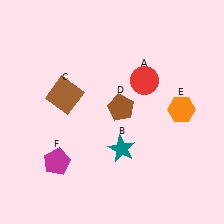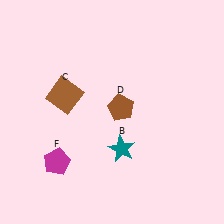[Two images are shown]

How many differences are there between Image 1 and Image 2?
There are 2 differences between the two images.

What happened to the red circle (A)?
The red circle (A) was removed in Image 2. It was in the top-right area of Image 1.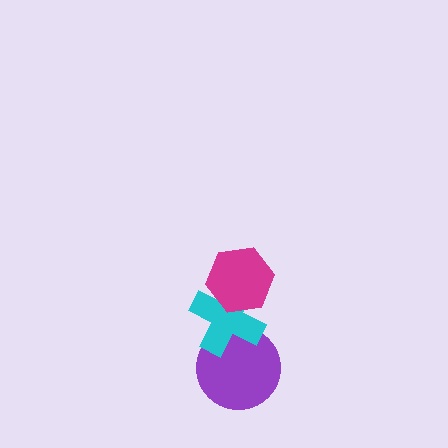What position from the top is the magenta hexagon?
The magenta hexagon is 1st from the top.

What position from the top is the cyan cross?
The cyan cross is 2nd from the top.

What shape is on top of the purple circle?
The cyan cross is on top of the purple circle.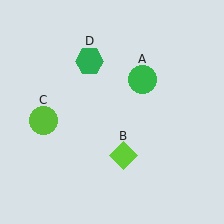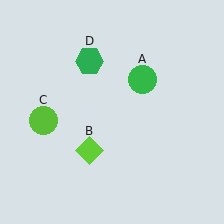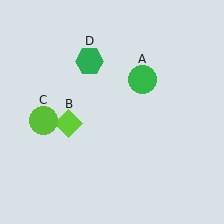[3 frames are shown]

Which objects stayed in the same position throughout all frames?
Green circle (object A) and lime circle (object C) and green hexagon (object D) remained stationary.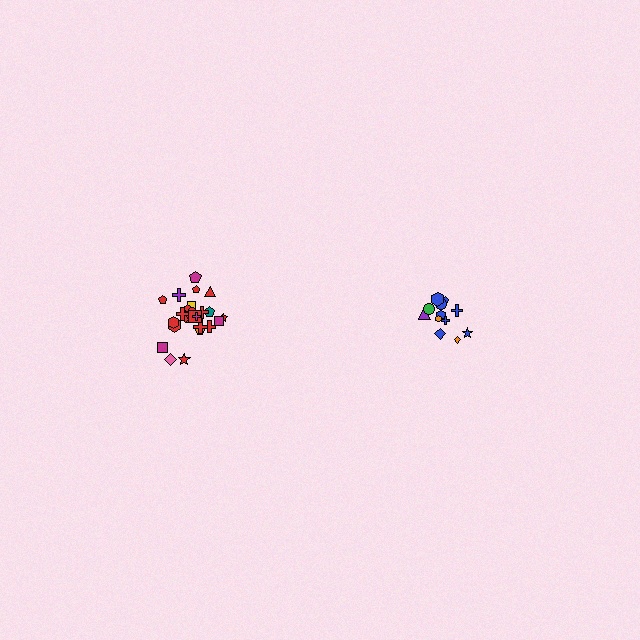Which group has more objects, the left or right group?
The left group.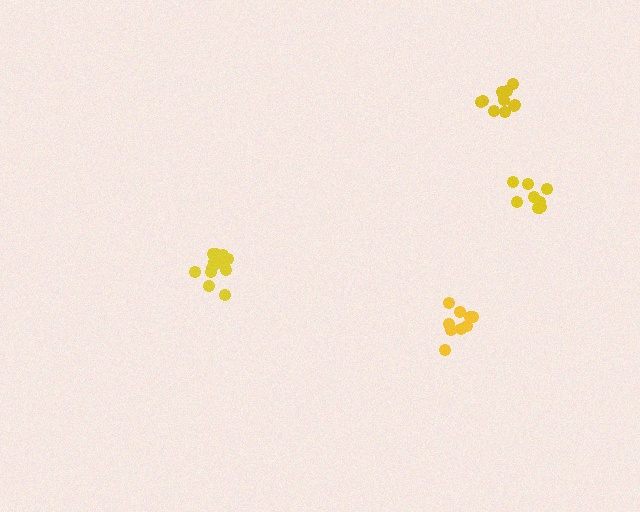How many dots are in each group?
Group 1: 9 dots, Group 2: 9 dots, Group 3: 13 dots, Group 4: 11 dots (42 total).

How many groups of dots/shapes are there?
There are 4 groups.